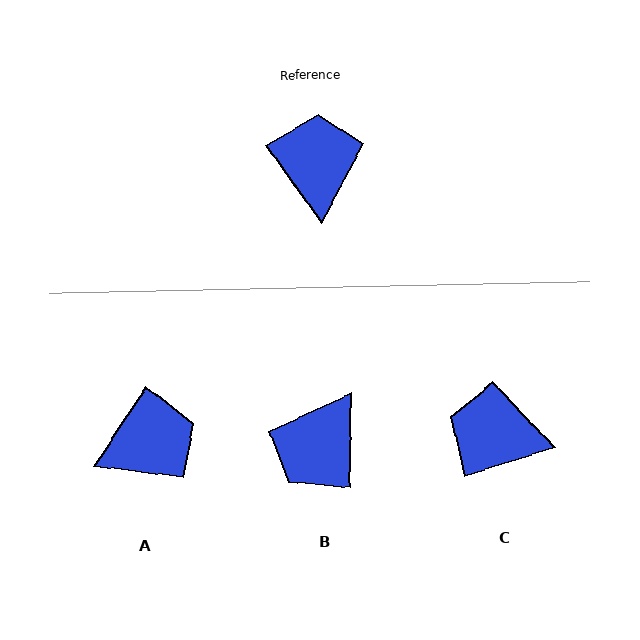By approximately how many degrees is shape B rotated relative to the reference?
Approximately 144 degrees counter-clockwise.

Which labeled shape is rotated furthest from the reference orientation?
B, about 144 degrees away.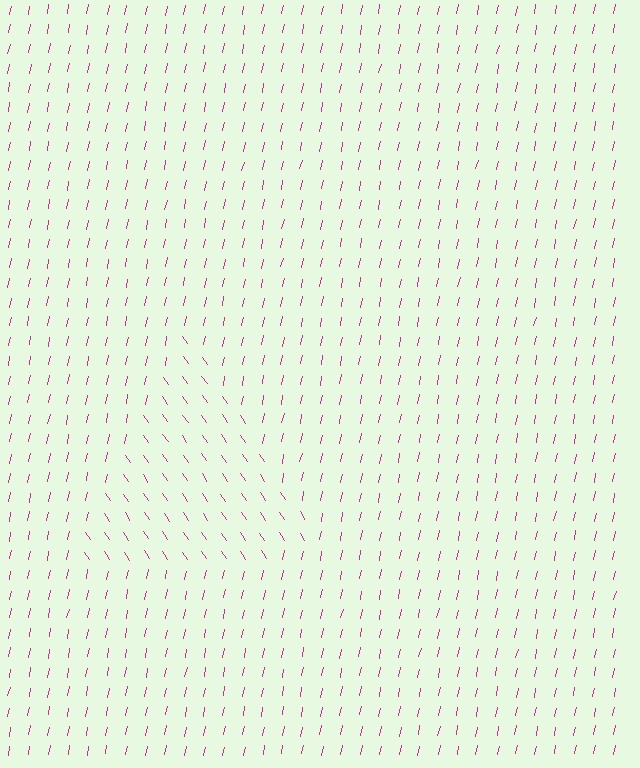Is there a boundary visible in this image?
Yes, there is a texture boundary formed by a change in line orientation.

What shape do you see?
I see a triangle.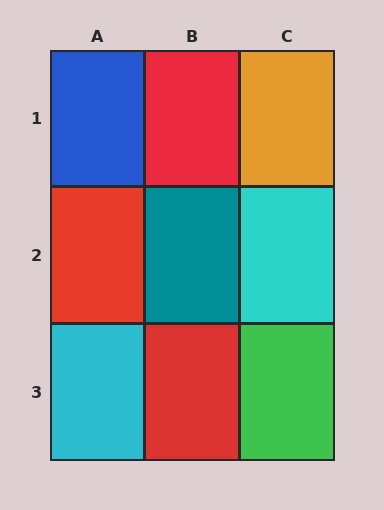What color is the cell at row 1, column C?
Orange.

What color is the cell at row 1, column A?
Blue.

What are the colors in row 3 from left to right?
Cyan, red, green.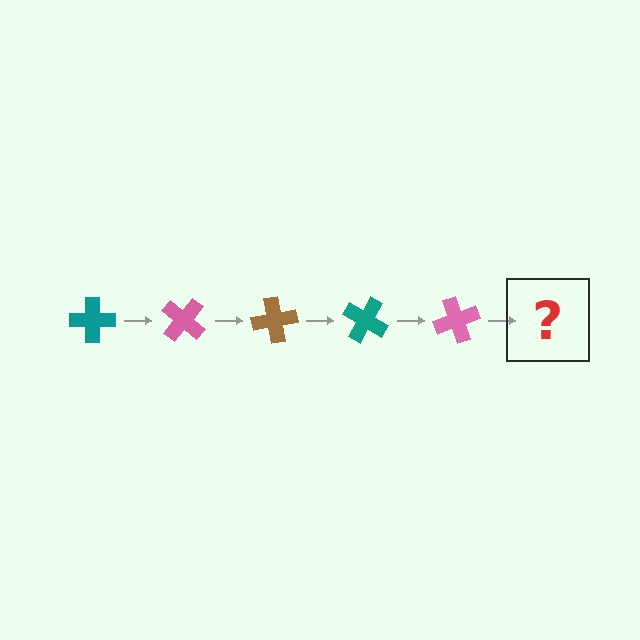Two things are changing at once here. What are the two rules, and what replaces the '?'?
The two rules are that it rotates 40 degrees each step and the color cycles through teal, pink, and brown. The '?' should be a brown cross, rotated 200 degrees from the start.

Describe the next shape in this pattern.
It should be a brown cross, rotated 200 degrees from the start.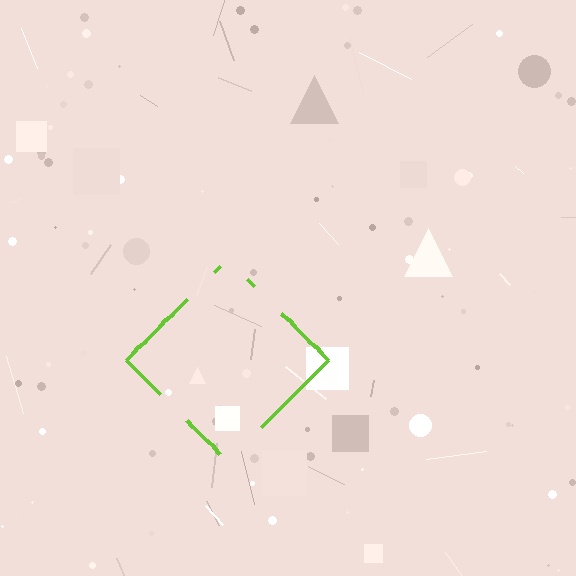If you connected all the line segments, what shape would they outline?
They would outline a diamond.